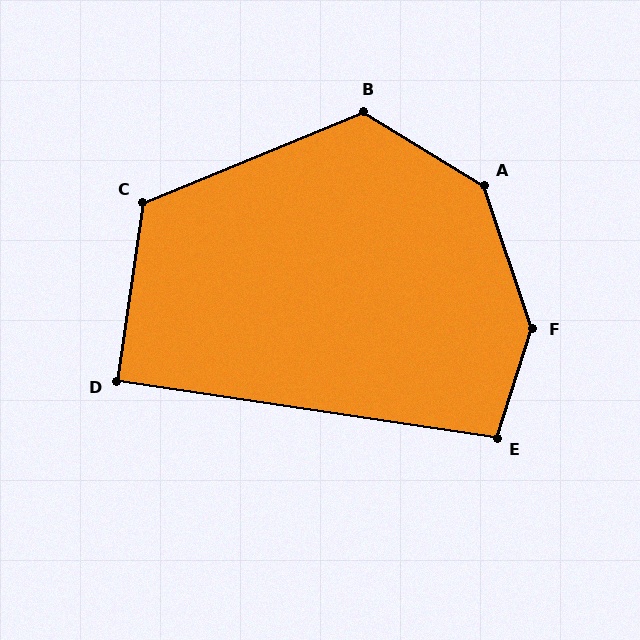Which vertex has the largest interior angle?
F, at approximately 143 degrees.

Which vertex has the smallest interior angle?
D, at approximately 90 degrees.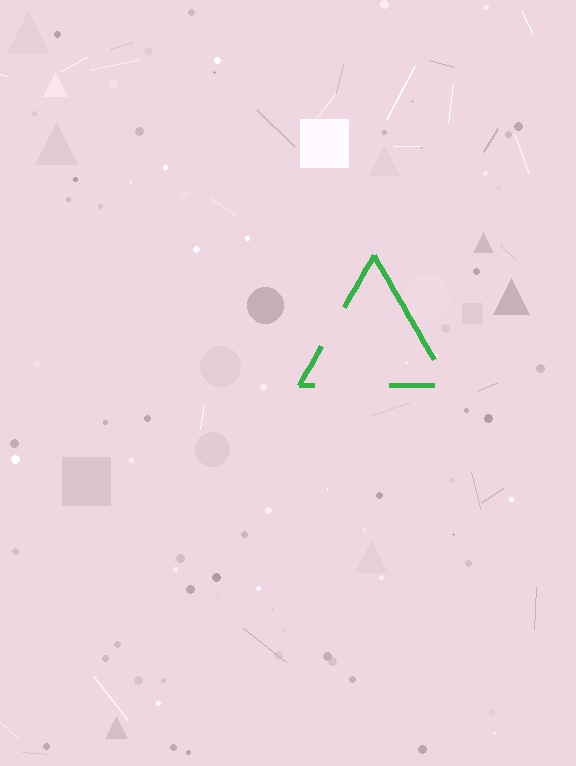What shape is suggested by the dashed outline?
The dashed outline suggests a triangle.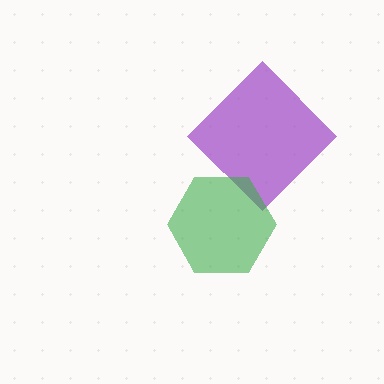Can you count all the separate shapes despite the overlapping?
Yes, there are 2 separate shapes.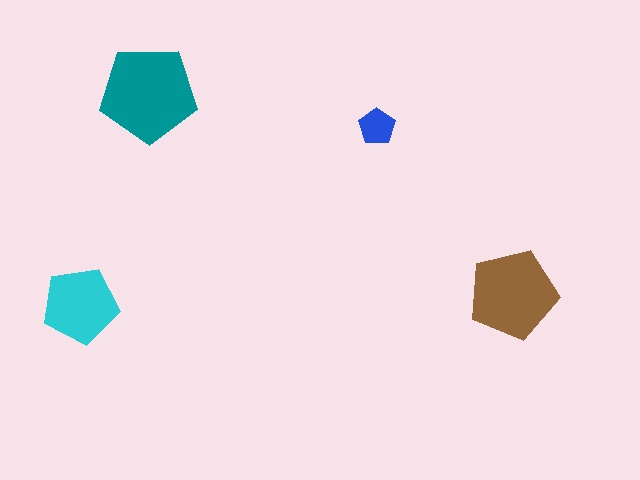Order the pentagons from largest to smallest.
the teal one, the brown one, the cyan one, the blue one.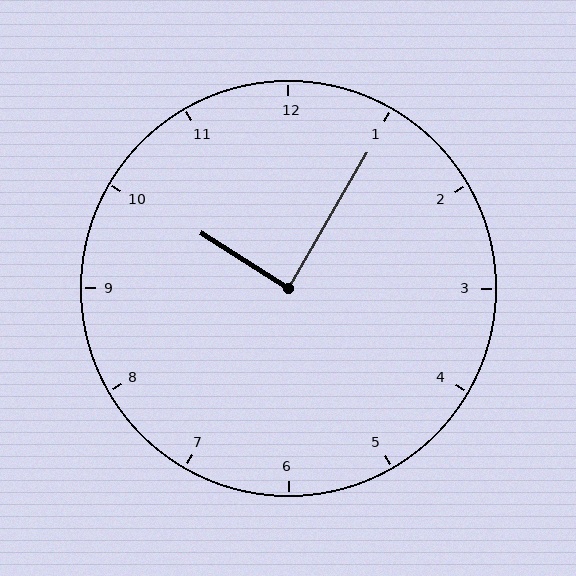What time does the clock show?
10:05.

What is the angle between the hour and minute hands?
Approximately 88 degrees.